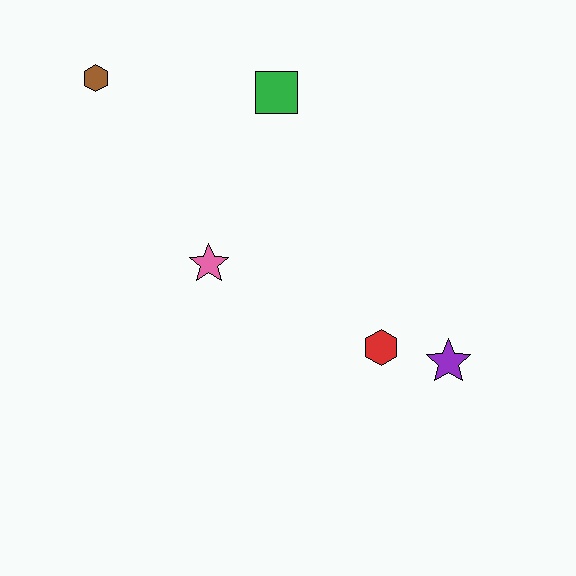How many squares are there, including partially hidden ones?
There is 1 square.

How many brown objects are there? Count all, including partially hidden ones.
There is 1 brown object.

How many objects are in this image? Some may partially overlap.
There are 5 objects.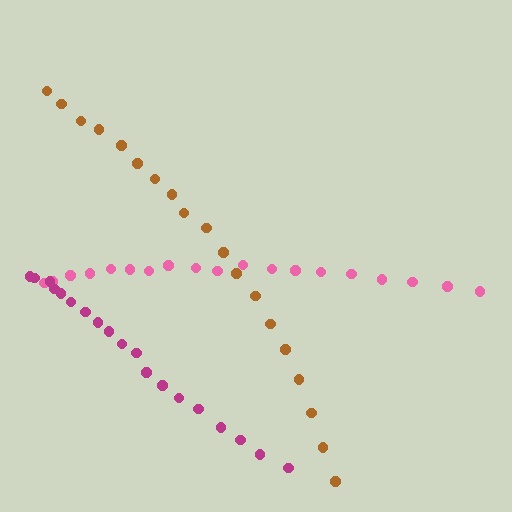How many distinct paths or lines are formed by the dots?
There are 3 distinct paths.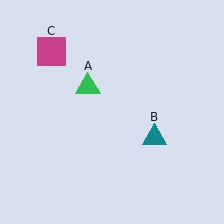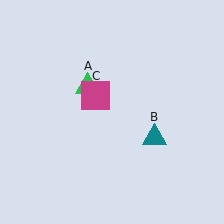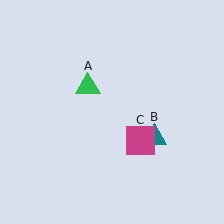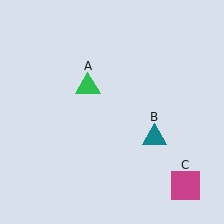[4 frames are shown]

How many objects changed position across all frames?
1 object changed position: magenta square (object C).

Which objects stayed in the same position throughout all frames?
Green triangle (object A) and teal triangle (object B) remained stationary.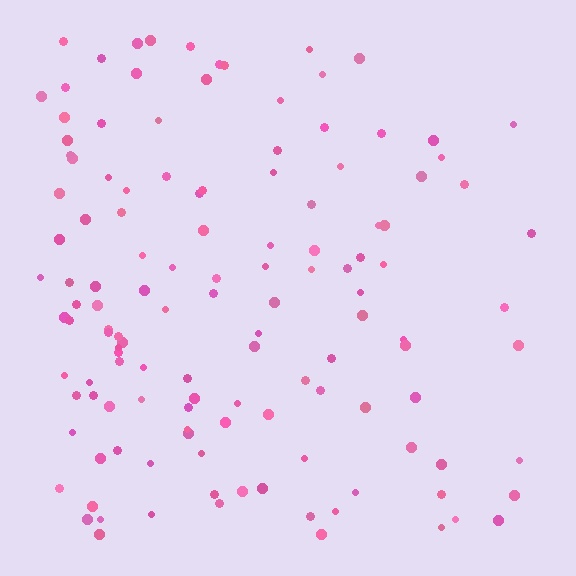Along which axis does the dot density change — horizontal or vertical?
Horizontal.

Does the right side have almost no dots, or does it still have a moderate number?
Still a moderate number, just noticeably fewer than the left.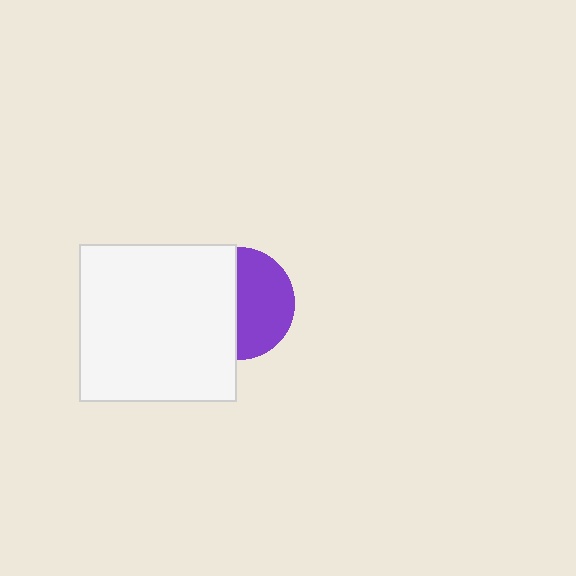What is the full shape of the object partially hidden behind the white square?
The partially hidden object is a purple circle.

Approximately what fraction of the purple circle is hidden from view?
Roughly 48% of the purple circle is hidden behind the white square.